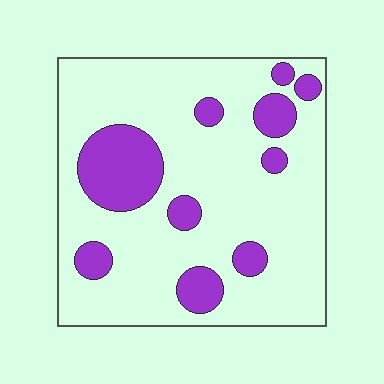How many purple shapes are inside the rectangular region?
10.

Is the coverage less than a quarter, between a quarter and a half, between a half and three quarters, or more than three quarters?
Less than a quarter.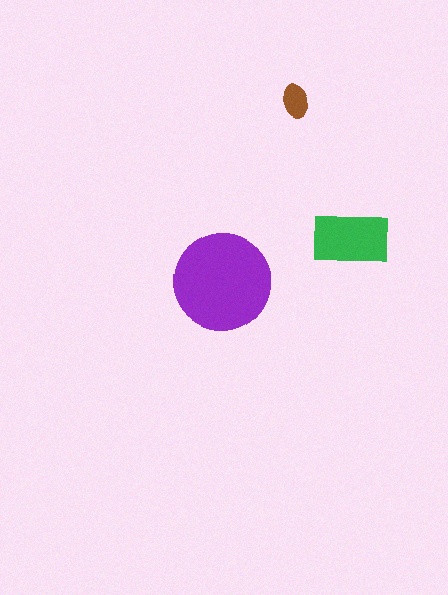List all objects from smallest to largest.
The brown ellipse, the green rectangle, the purple circle.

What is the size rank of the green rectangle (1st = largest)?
2nd.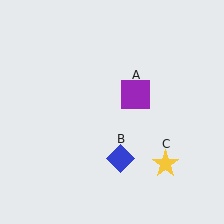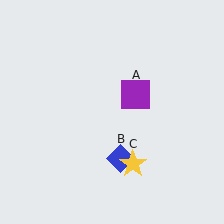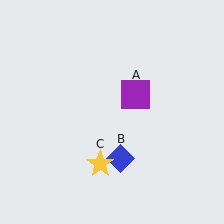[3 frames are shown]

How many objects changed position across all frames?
1 object changed position: yellow star (object C).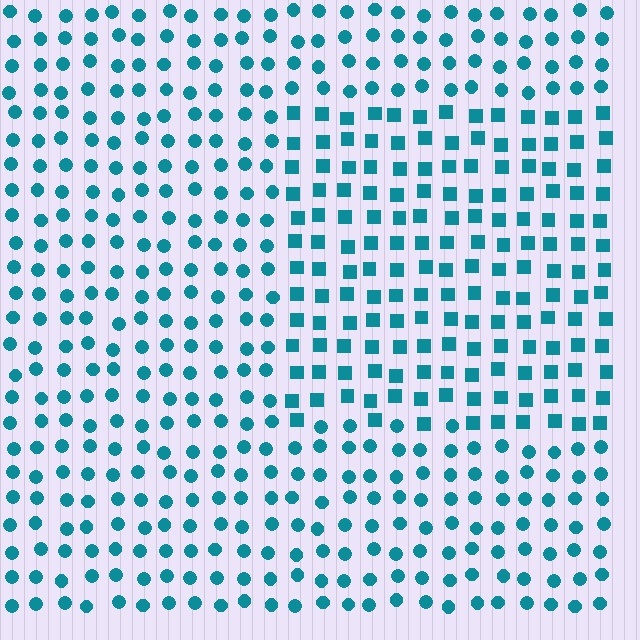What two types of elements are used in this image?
The image uses squares inside the rectangle region and circles outside it.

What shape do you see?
I see a rectangle.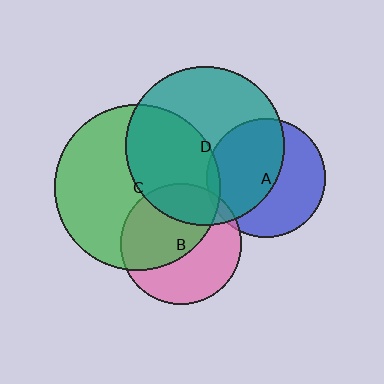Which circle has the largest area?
Circle C (green).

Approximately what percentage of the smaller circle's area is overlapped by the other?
Approximately 5%.